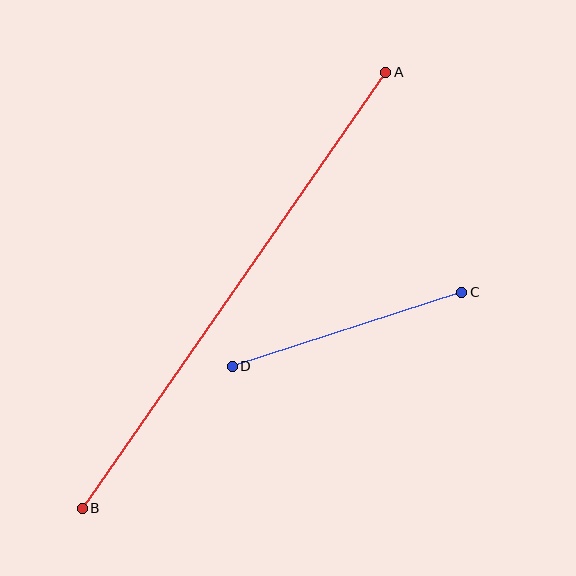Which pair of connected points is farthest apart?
Points A and B are farthest apart.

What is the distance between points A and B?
The distance is approximately 531 pixels.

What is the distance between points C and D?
The distance is approximately 241 pixels.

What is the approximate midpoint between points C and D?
The midpoint is at approximately (347, 329) pixels.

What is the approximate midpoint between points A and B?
The midpoint is at approximately (234, 290) pixels.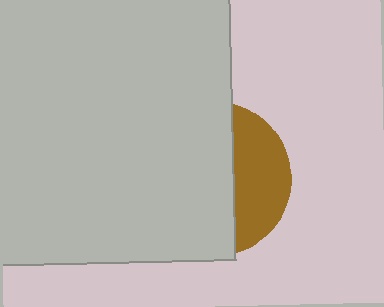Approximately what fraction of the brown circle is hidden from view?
Roughly 66% of the brown circle is hidden behind the light gray square.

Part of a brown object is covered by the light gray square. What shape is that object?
It is a circle.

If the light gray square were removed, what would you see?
You would see the complete brown circle.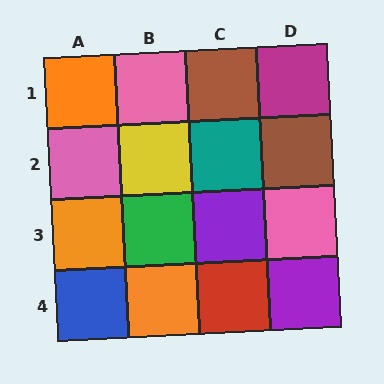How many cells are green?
1 cell is green.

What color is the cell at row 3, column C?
Purple.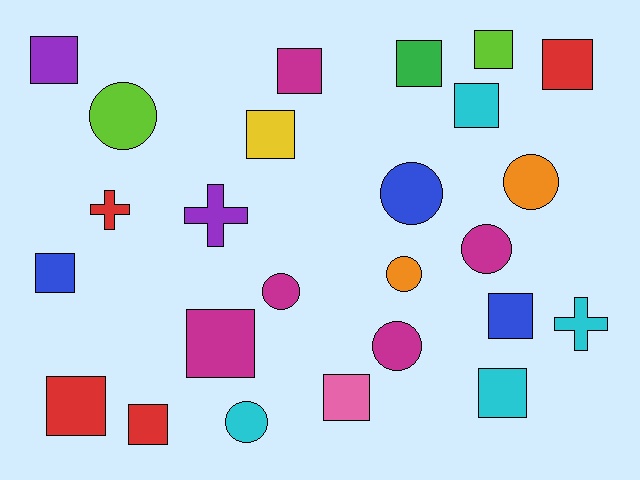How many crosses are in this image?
There are 3 crosses.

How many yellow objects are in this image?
There is 1 yellow object.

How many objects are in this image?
There are 25 objects.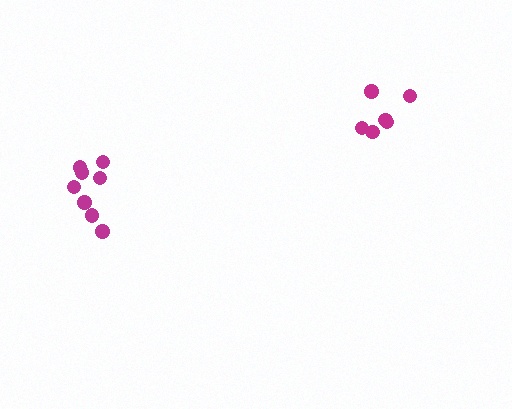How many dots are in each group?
Group 1: 8 dots, Group 2: 7 dots (15 total).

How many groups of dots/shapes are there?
There are 2 groups.